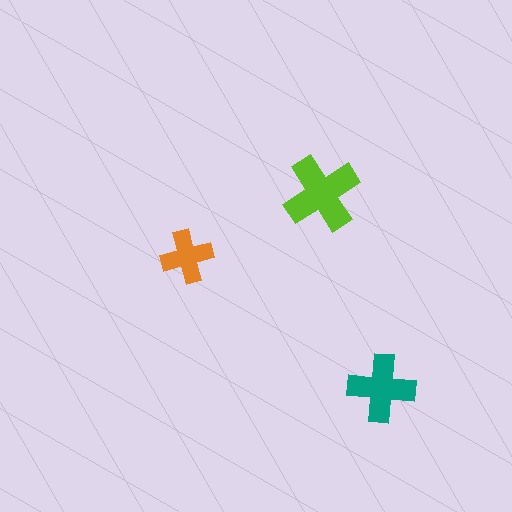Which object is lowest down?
The teal cross is bottommost.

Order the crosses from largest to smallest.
the lime one, the teal one, the orange one.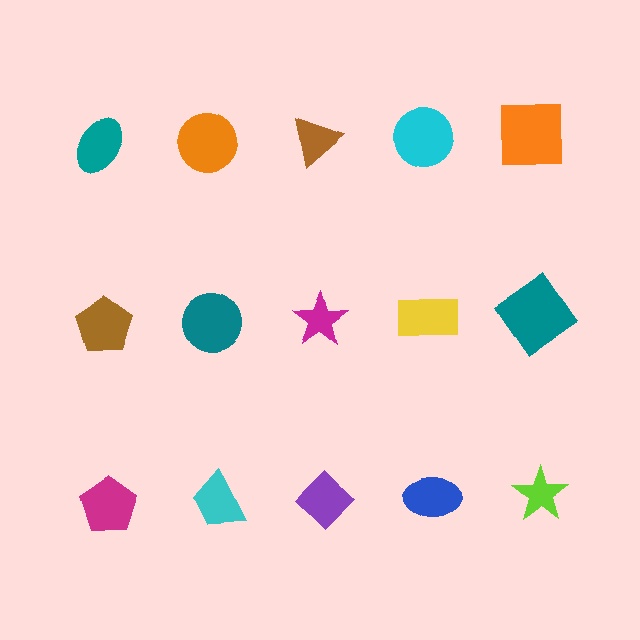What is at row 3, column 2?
A cyan trapezoid.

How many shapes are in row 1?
5 shapes.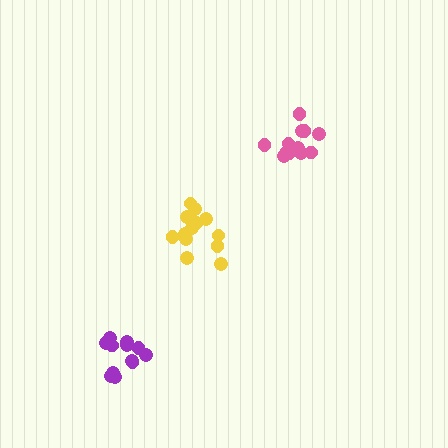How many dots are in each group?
Group 1: 12 dots, Group 2: 12 dots, Group 3: 13 dots (37 total).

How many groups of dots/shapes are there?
There are 3 groups.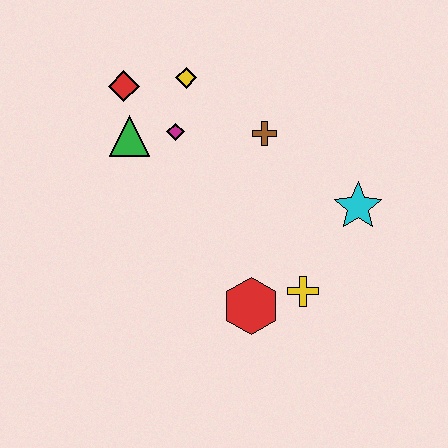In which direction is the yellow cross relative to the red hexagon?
The yellow cross is to the right of the red hexagon.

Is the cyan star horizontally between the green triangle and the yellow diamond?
No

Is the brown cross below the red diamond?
Yes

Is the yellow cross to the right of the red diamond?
Yes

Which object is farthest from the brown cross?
The red hexagon is farthest from the brown cross.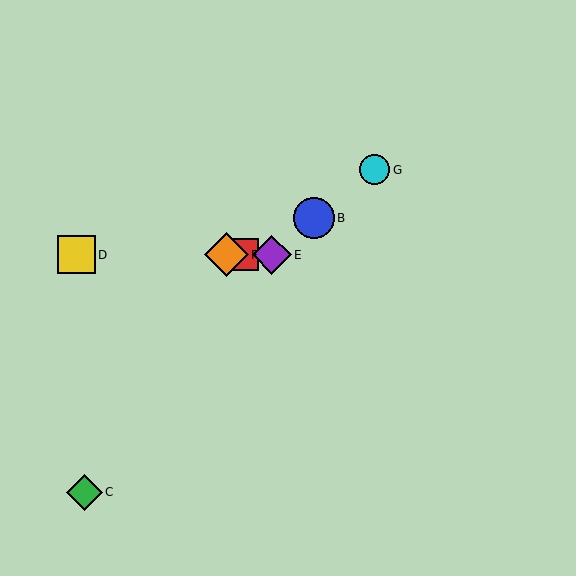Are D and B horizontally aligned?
No, D is at y≈255 and B is at y≈218.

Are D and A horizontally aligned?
Yes, both are at y≈255.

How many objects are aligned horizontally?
4 objects (A, D, E, F) are aligned horizontally.